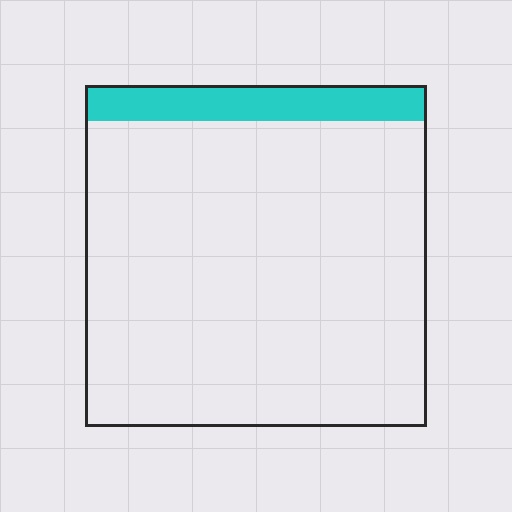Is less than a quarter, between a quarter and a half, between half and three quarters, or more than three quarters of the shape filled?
Less than a quarter.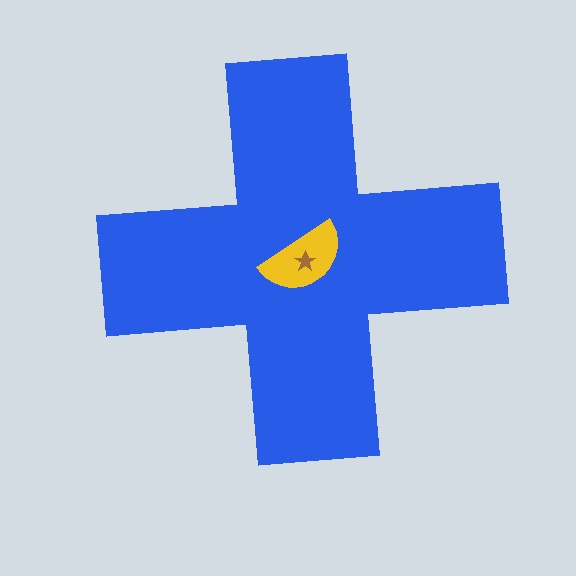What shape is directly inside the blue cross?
The yellow semicircle.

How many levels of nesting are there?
3.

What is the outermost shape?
The blue cross.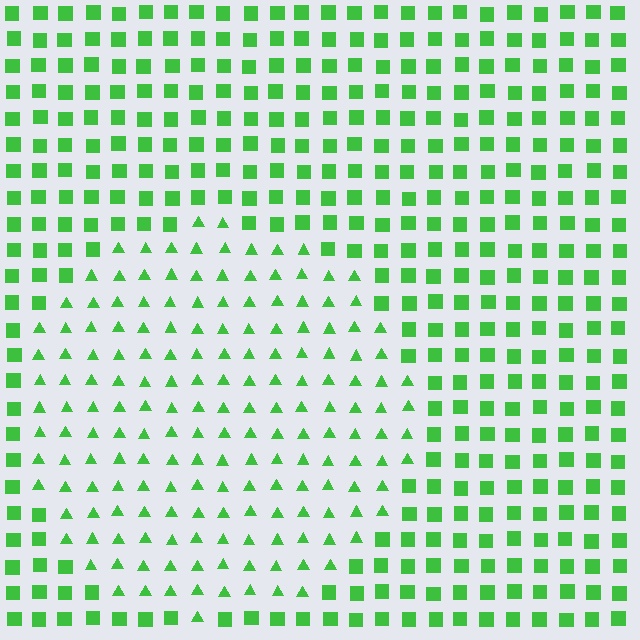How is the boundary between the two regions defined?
The boundary is defined by a change in element shape: triangles inside vs. squares outside. All elements share the same color and spacing.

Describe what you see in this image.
The image is filled with small green elements arranged in a uniform grid. A circle-shaped region contains triangles, while the surrounding area contains squares. The boundary is defined purely by the change in element shape.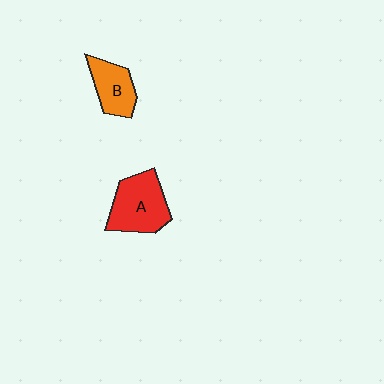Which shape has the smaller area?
Shape B (orange).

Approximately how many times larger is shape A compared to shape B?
Approximately 1.5 times.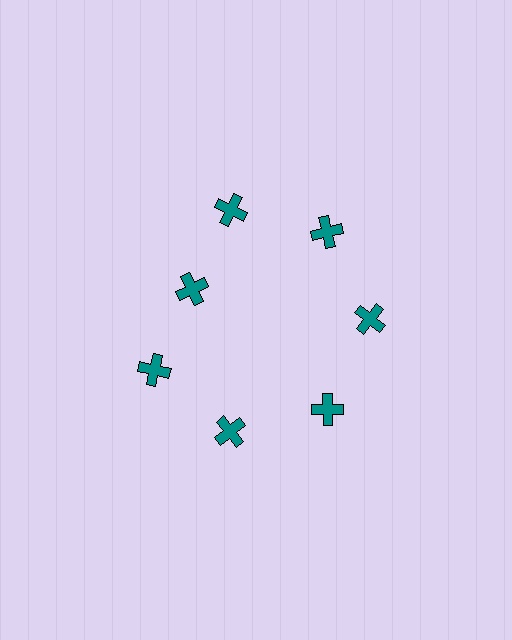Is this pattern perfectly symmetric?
No. The 7 teal crosses are arranged in a ring, but one element near the 10 o'clock position is pulled inward toward the center, breaking the 7-fold rotational symmetry.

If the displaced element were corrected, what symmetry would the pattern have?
It would have 7-fold rotational symmetry — the pattern would map onto itself every 51 degrees.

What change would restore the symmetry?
The symmetry would be restored by moving it outward, back onto the ring so that all 7 crosses sit at equal angles and equal distance from the center.